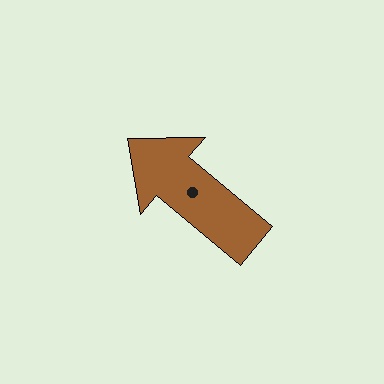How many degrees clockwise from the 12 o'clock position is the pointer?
Approximately 310 degrees.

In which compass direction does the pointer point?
Northwest.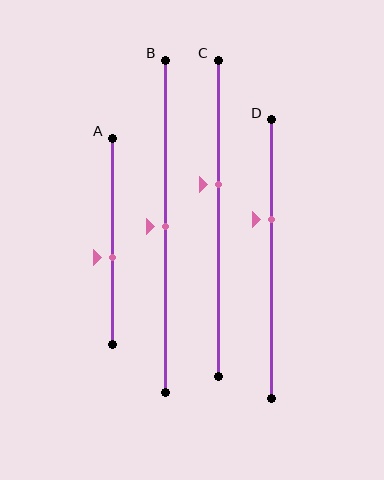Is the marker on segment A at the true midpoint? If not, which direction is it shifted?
No, the marker on segment A is shifted downward by about 8% of the segment length.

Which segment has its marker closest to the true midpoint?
Segment B has its marker closest to the true midpoint.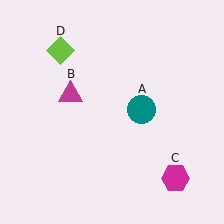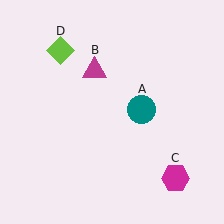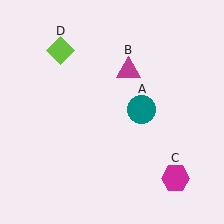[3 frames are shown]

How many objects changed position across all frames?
1 object changed position: magenta triangle (object B).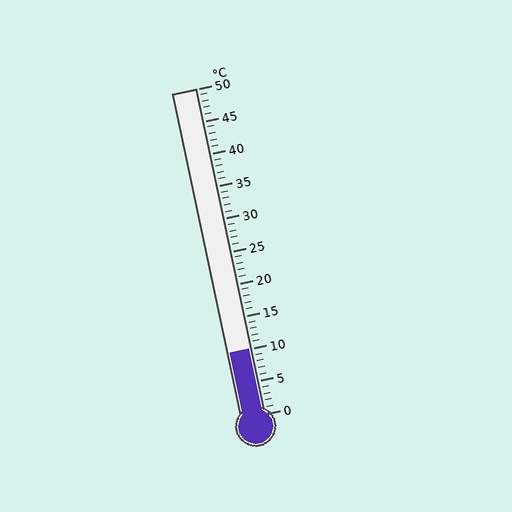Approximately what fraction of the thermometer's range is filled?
The thermometer is filled to approximately 20% of its range.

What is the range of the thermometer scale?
The thermometer scale ranges from 0°C to 50°C.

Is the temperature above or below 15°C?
The temperature is below 15°C.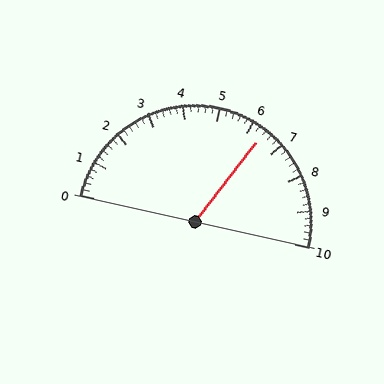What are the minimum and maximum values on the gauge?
The gauge ranges from 0 to 10.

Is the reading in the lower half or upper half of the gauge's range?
The reading is in the upper half of the range (0 to 10).